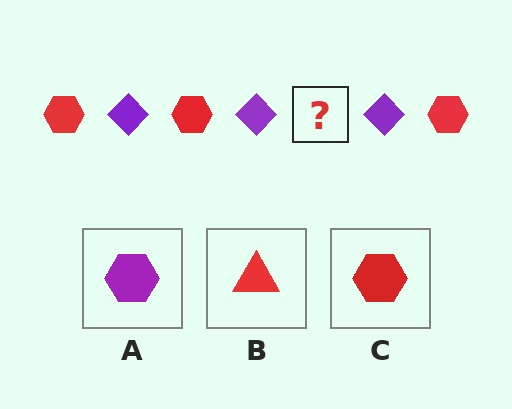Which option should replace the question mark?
Option C.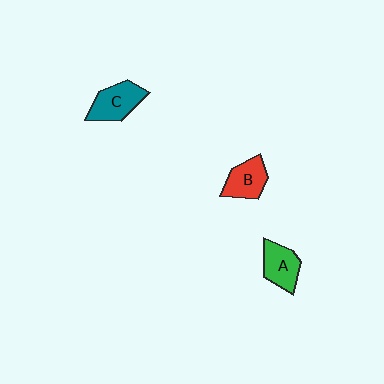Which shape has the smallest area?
Shape A (green).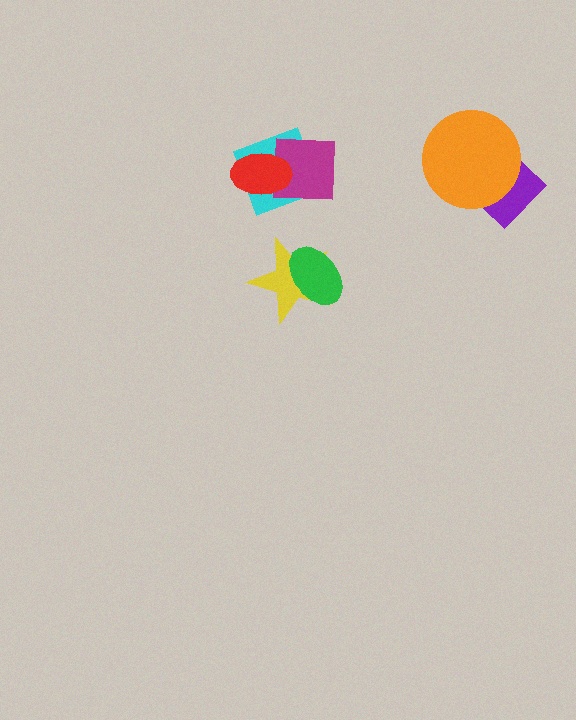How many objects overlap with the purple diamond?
1 object overlaps with the purple diamond.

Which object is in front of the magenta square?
The red ellipse is in front of the magenta square.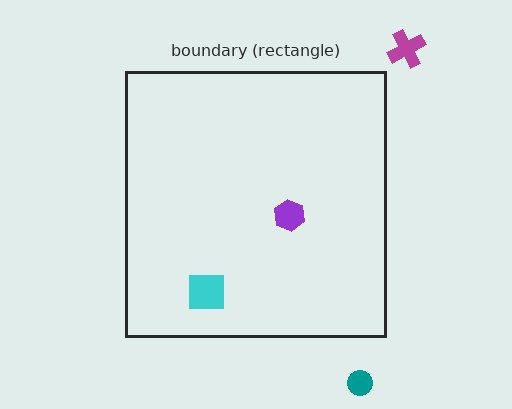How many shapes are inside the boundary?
2 inside, 2 outside.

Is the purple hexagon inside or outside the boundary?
Inside.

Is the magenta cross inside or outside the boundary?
Outside.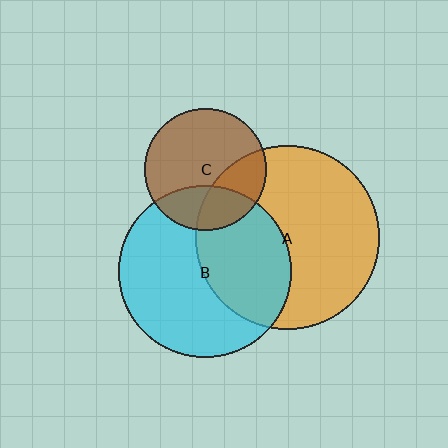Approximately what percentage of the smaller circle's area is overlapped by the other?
Approximately 40%.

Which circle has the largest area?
Circle A (orange).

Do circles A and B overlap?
Yes.